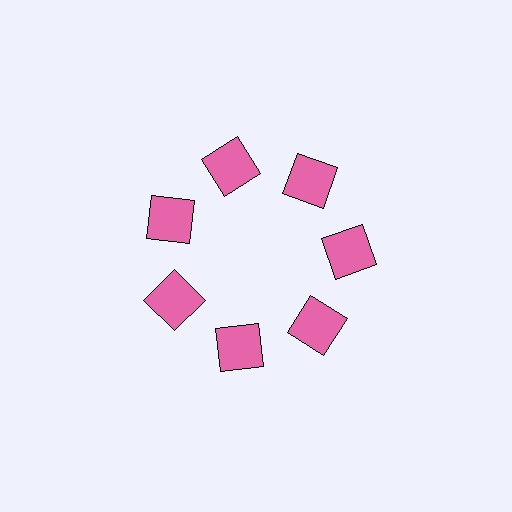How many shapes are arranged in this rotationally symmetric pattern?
There are 7 shapes, arranged in 7 groups of 1.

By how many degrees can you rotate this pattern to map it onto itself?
The pattern maps onto itself every 51 degrees of rotation.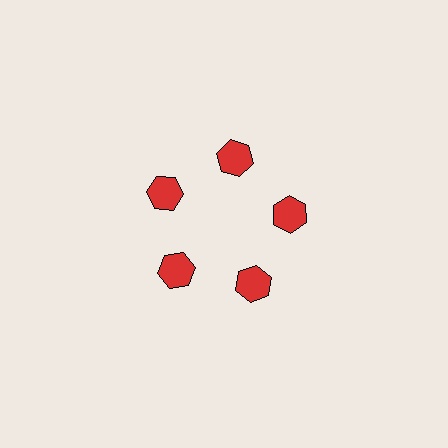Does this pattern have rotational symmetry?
Yes, this pattern has 5-fold rotational symmetry. It looks the same after rotating 72 degrees around the center.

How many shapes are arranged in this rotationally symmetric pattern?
There are 5 shapes, arranged in 5 groups of 1.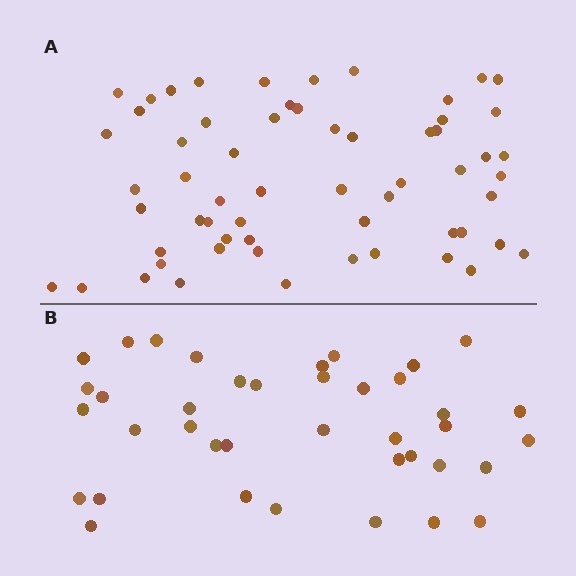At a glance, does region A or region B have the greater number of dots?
Region A (the top region) has more dots.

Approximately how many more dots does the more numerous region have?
Region A has approximately 20 more dots than region B.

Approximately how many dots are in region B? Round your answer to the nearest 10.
About 40 dots. (The exact count is 39, which rounds to 40.)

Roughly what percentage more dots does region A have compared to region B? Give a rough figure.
About 55% more.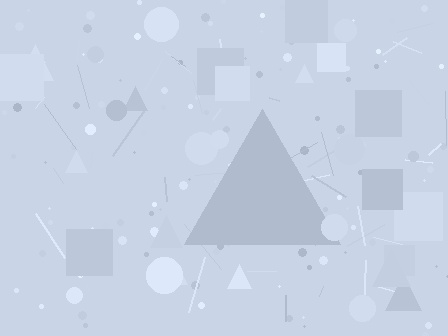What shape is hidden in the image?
A triangle is hidden in the image.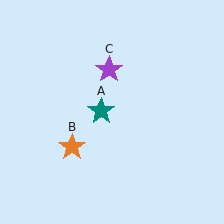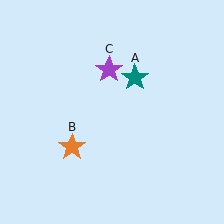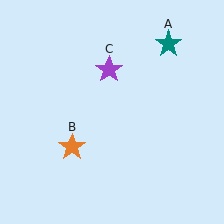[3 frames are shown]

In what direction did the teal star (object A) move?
The teal star (object A) moved up and to the right.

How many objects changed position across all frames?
1 object changed position: teal star (object A).